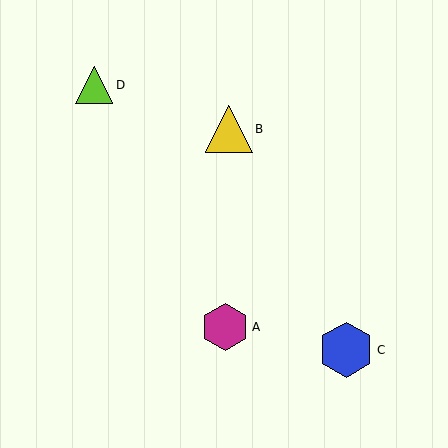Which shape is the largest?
The blue hexagon (labeled C) is the largest.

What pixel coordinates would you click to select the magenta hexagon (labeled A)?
Click at (225, 327) to select the magenta hexagon A.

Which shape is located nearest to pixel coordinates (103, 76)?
The lime triangle (labeled D) at (94, 85) is nearest to that location.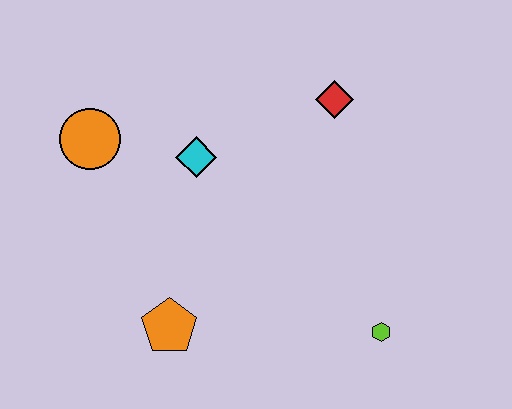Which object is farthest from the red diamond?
The orange pentagon is farthest from the red diamond.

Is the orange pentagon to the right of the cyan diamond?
No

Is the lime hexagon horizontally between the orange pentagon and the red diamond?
No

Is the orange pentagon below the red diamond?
Yes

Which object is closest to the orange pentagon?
The cyan diamond is closest to the orange pentagon.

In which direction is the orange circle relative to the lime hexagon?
The orange circle is to the left of the lime hexagon.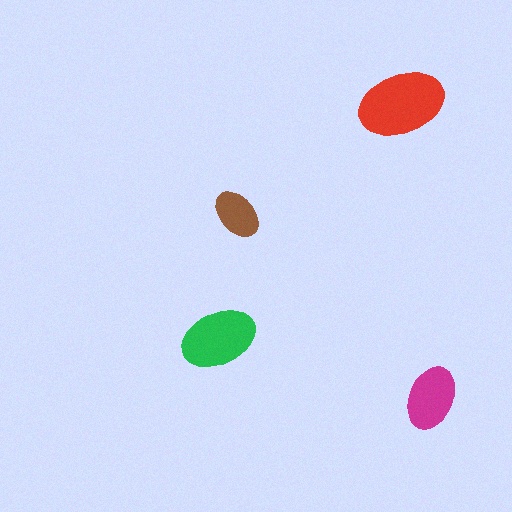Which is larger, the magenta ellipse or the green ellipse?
The green one.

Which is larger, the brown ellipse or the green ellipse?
The green one.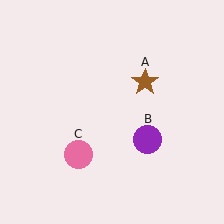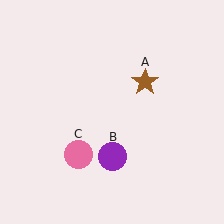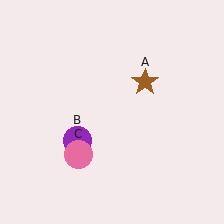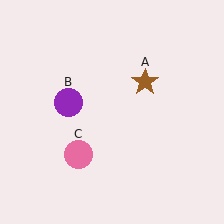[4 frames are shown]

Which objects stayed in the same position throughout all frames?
Brown star (object A) and pink circle (object C) remained stationary.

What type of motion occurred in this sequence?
The purple circle (object B) rotated clockwise around the center of the scene.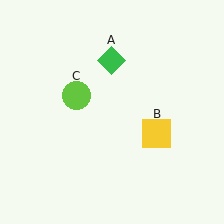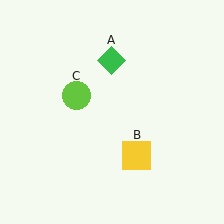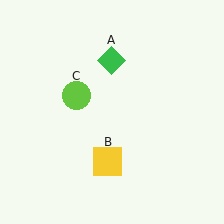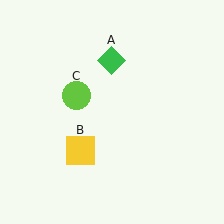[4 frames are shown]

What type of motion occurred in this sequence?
The yellow square (object B) rotated clockwise around the center of the scene.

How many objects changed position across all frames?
1 object changed position: yellow square (object B).